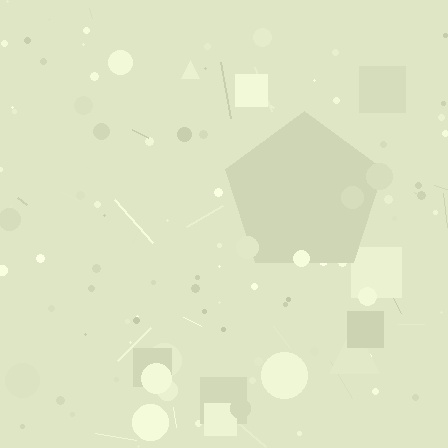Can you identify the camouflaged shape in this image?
The camouflaged shape is a pentagon.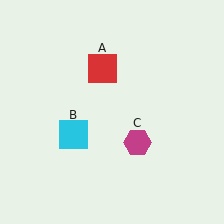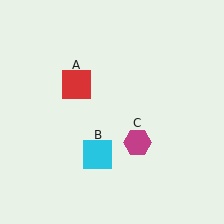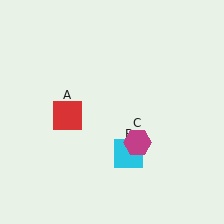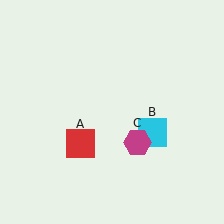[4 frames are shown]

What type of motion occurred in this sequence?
The red square (object A), cyan square (object B) rotated counterclockwise around the center of the scene.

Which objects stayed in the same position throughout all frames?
Magenta hexagon (object C) remained stationary.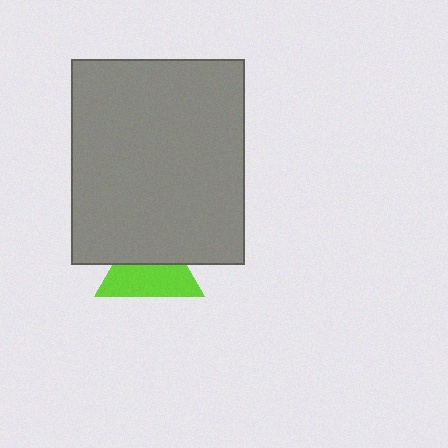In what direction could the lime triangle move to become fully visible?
The lime triangle could move down. That would shift it out from behind the gray rectangle entirely.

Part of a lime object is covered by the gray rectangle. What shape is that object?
It is a triangle.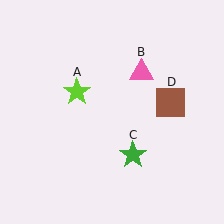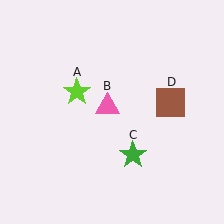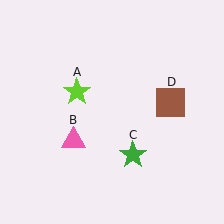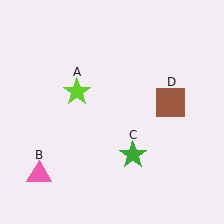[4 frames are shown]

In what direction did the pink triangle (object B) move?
The pink triangle (object B) moved down and to the left.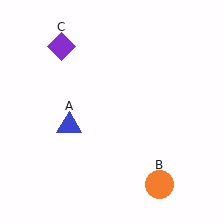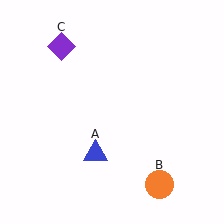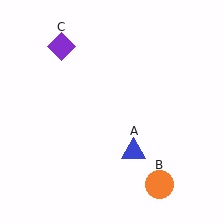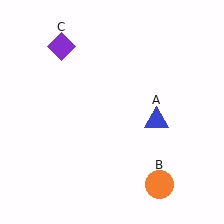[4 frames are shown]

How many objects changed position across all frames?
1 object changed position: blue triangle (object A).